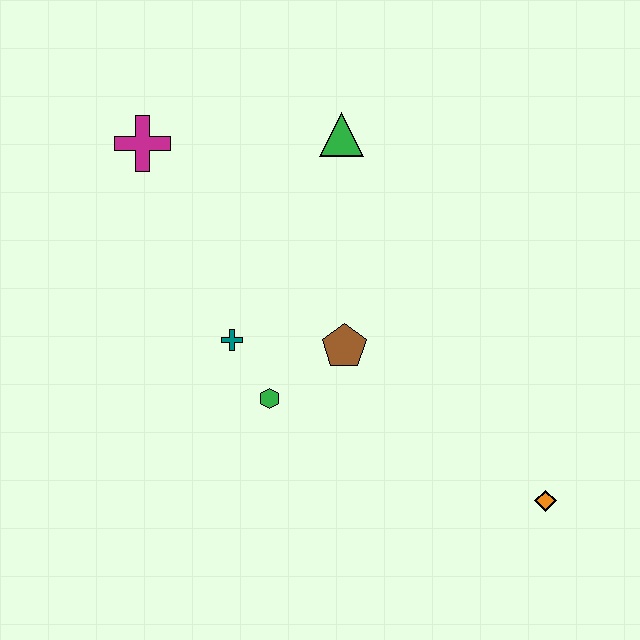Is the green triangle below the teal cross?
No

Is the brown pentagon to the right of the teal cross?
Yes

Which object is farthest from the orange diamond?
The magenta cross is farthest from the orange diamond.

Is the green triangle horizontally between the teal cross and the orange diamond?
Yes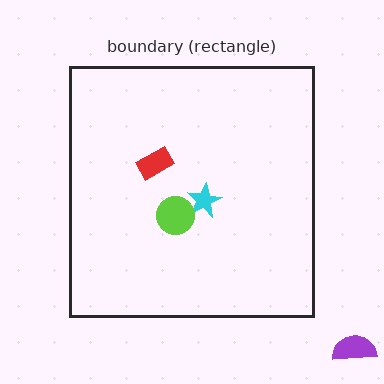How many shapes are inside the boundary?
3 inside, 1 outside.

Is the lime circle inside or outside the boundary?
Inside.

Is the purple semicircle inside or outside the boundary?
Outside.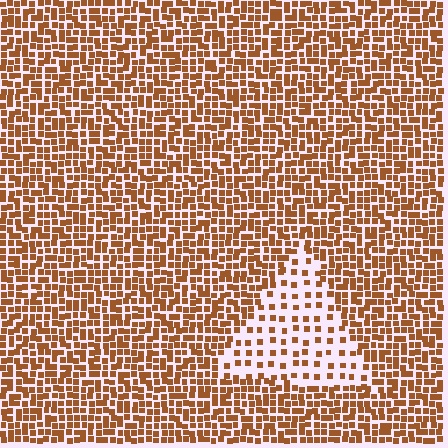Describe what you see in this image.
The image contains small brown elements arranged at two different densities. A triangle-shaped region is visible where the elements are less densely packed than the surrounding area.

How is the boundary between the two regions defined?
The boundary is defined by a change in element density (approximately 2.5x ratio). All elements are the same color, size, and shape.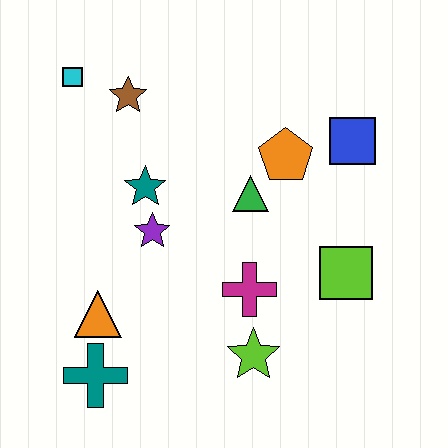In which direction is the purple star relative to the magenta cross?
The purple star is to the left of the magenta cross.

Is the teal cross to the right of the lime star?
No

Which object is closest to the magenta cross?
The lime star is closest to the magenta cross.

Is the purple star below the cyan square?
Yes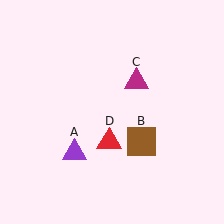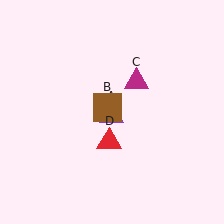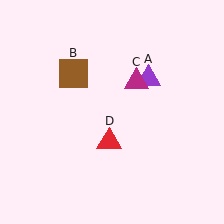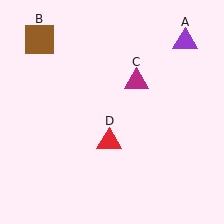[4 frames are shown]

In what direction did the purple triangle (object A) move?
The purple triangle (object A) moved up and to the right.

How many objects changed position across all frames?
2 objects changed position: purple triangle (object A), brown square (object B).